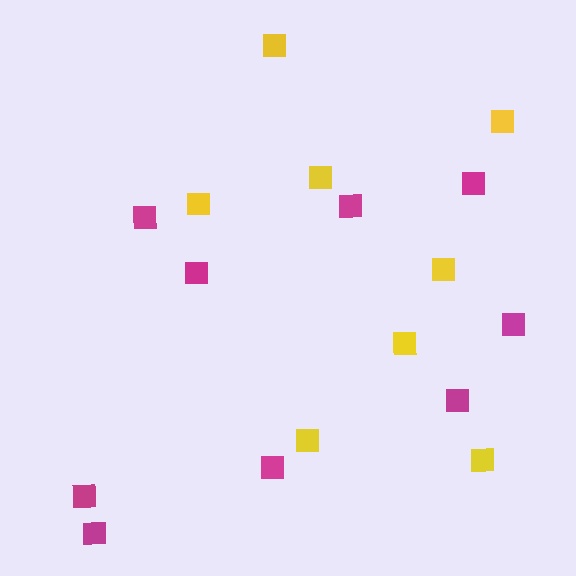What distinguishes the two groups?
There are 2 groups: one group of magenta squares (9) and one group of yellow squares (8).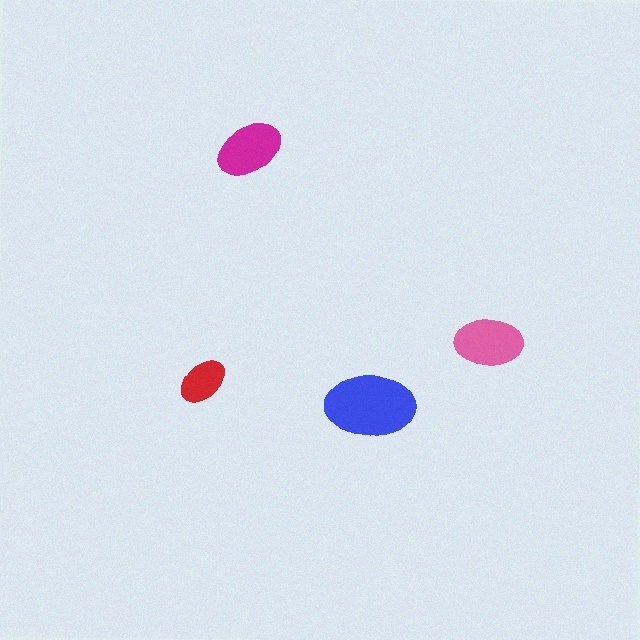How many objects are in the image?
There are 4 objects in the image.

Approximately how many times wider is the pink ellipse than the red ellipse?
About 1.5 times wider.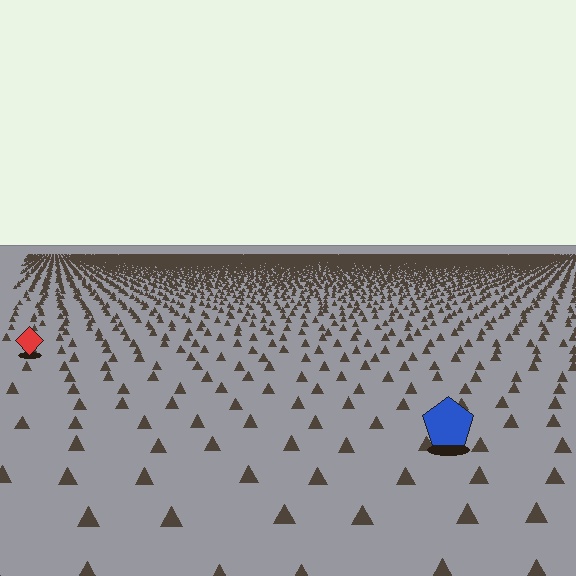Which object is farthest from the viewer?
The red diamond is farthest from the viewer. It appears smaller and the ground texture around it is denser.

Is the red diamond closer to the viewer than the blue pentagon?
No. The blue pentagon is closer — you can tell from the texture gradient: the ground texture is coarser near it.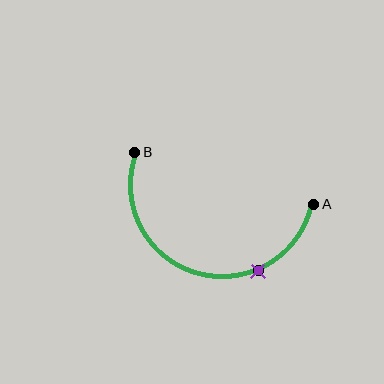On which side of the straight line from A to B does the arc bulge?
The arc bulges below the straight line connecting A and B.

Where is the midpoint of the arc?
The arc midpoint is the point on the curve farthest from the straight line joining A and B. It sits below that line.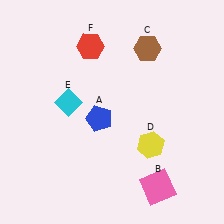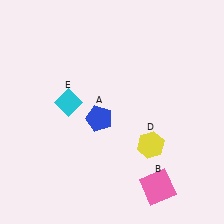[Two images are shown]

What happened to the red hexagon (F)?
The red hexagon (F) was removed in Image 2. It was in the top-left area of Image 1.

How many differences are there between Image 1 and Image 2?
There are 2 differences between the two images.